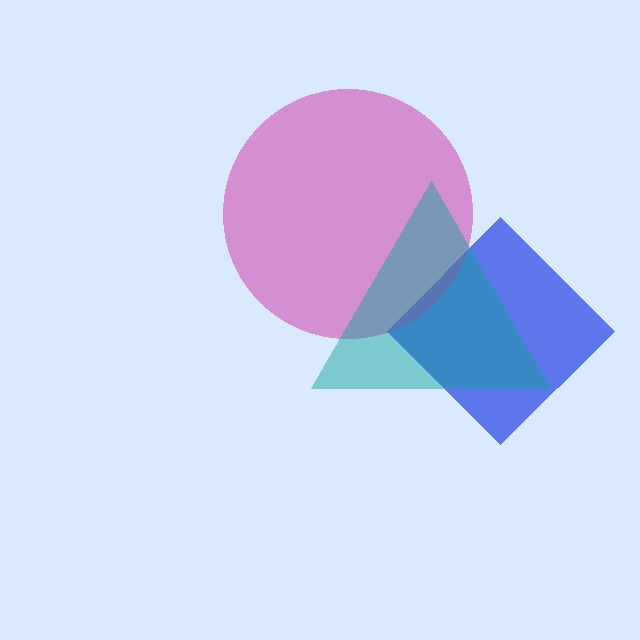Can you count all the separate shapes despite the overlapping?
Yes, there are 3 separate shapes.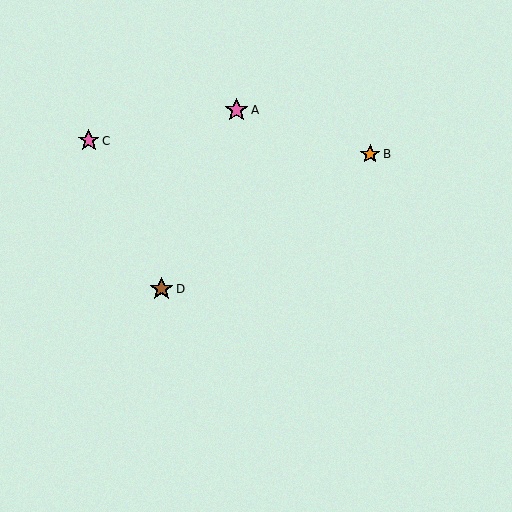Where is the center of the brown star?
The center of the brown star is at (161, 289).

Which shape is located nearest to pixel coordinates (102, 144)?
The pink star (labeled C) at (89, 141) is nearest to that location.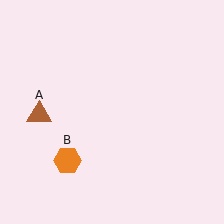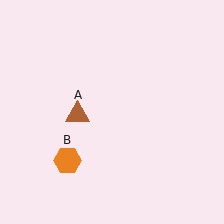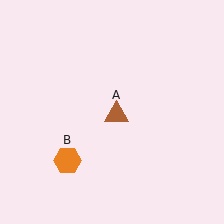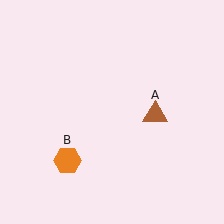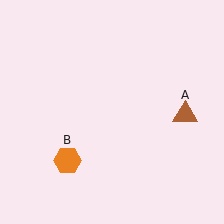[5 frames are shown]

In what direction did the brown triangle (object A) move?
The brown triangle (object A) moved right.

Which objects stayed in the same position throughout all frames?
Orange hexagon (object B) remained stationary.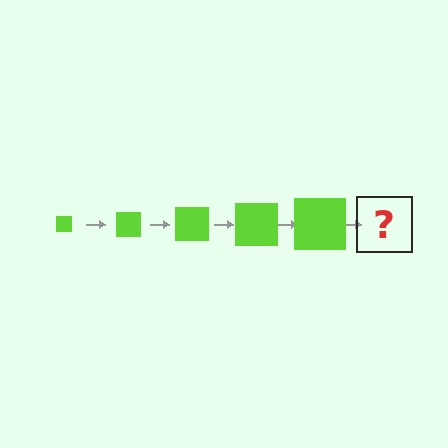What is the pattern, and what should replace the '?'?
The pattern is that the square gets progressively larger each step. The '?' should be a lime square, larger than the previous one.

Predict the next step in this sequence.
The next step is a lime square, larger than the previous one.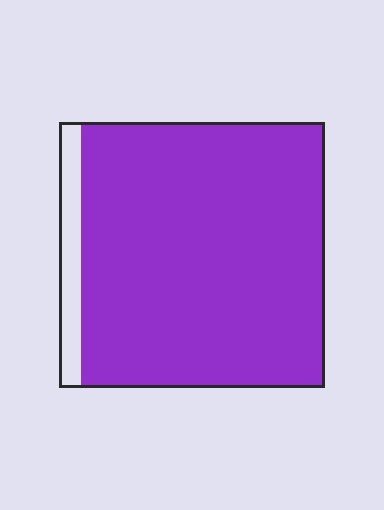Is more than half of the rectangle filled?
Yes.